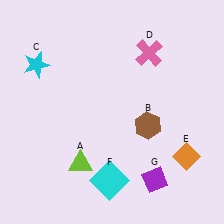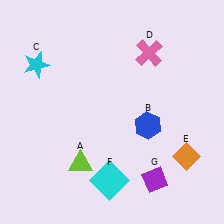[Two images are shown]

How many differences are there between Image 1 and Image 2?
There is 1 difference between the two images.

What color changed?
The hexagon (B) changed from brown in Image 1 to blue in Image 2.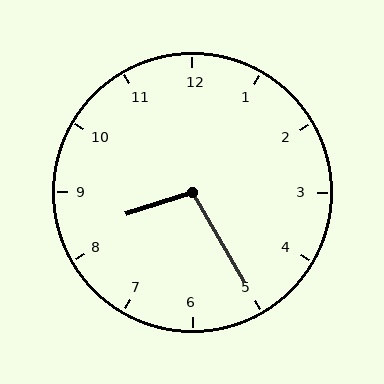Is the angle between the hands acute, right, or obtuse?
It is obtuse.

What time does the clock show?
8:25.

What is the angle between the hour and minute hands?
Approximately 102 degrees.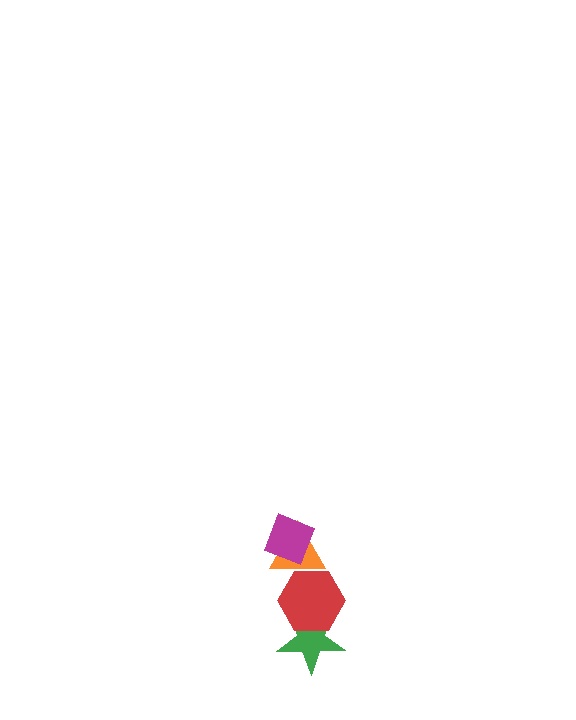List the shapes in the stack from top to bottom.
From top to bottom: the magenta diamond, the orange triangle, the red hexagon, the green star.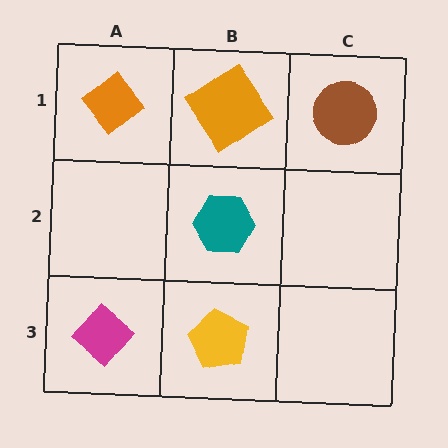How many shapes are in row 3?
2 shapes.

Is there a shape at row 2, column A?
No, that cell is empty.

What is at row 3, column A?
A magenta diamond.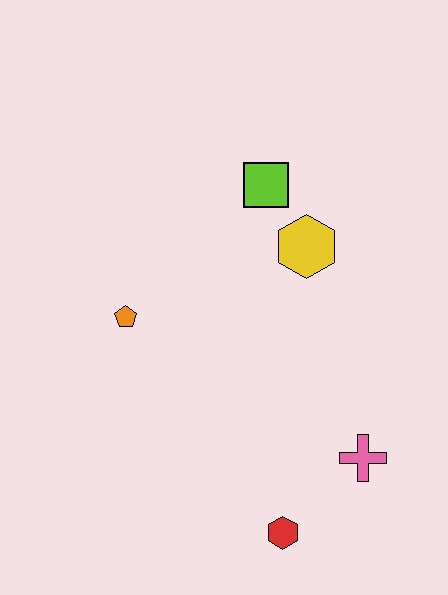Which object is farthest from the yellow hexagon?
The red hexagon is farthest from the yellow hexagon.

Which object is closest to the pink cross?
The red hexagon is closest to the pink cross.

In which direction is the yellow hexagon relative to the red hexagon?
The yellow hexagon is above the red hexagon.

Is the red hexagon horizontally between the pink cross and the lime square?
Yes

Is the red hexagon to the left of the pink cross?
Yes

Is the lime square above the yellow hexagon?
Yes